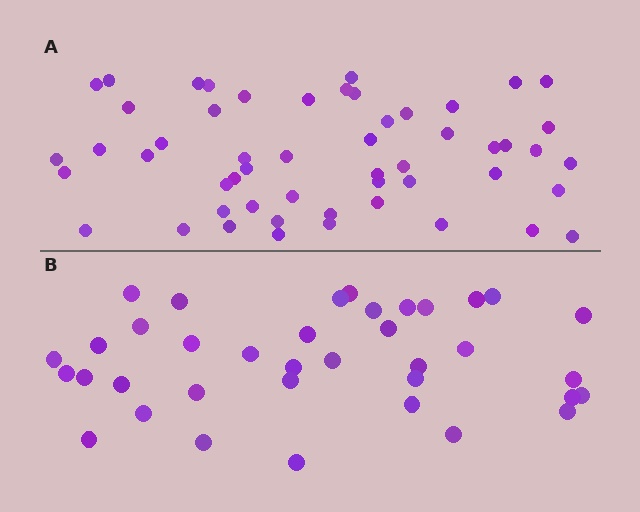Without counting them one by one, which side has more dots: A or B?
Region A (the top region) has more dots.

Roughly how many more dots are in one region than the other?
Region A has approximately 15 more dots than region B.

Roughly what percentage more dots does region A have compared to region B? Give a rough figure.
About 45% more.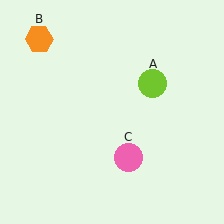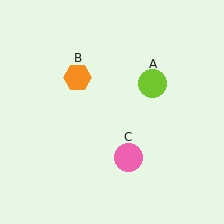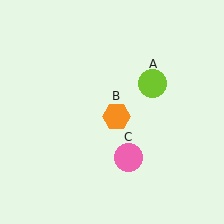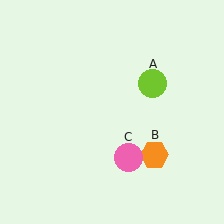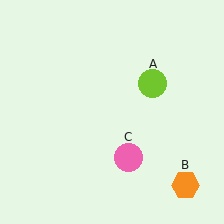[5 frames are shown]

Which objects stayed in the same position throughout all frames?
Lime circle (object A) and pink circle (object C) remained stationary.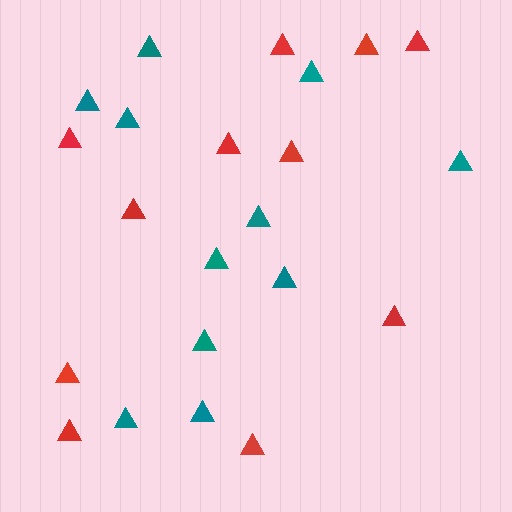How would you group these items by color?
There are 2 groups: one group of red triangles (11) and one group of teal triangles (11).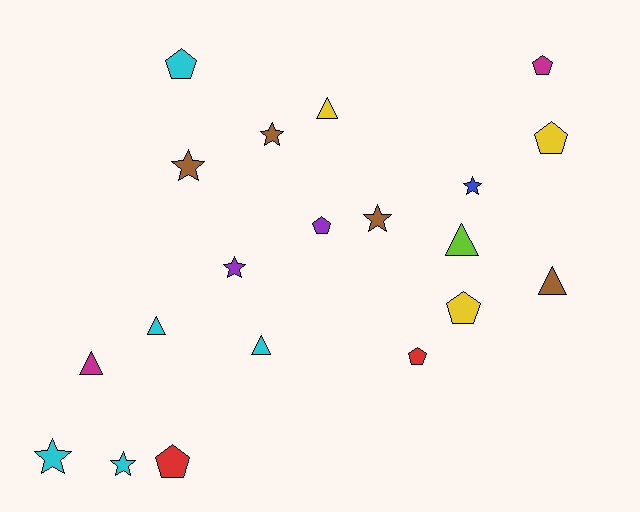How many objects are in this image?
There are 20 objects.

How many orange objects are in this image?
There are no orange objects.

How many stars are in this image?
There are 7 stars.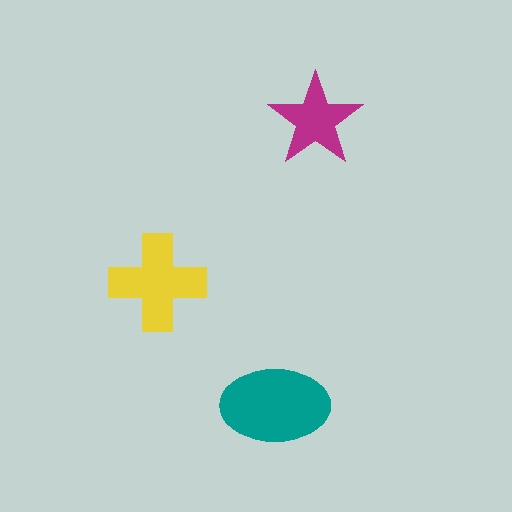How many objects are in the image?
There are 3 objects in the image.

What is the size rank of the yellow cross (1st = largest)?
2nd.